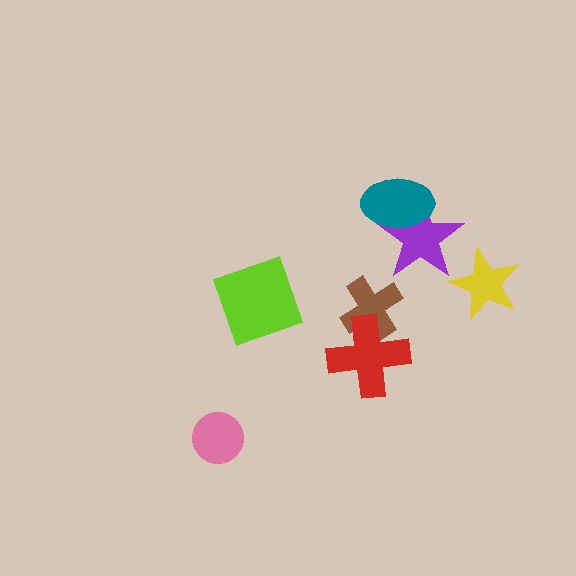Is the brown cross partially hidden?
Yes, it is partially covered by another shape.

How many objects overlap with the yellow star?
0 objects overlap with the yellow star.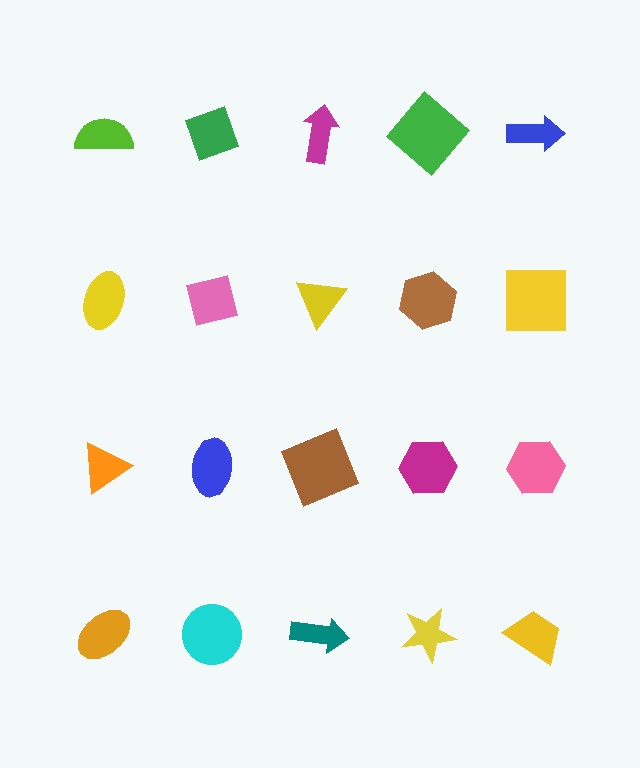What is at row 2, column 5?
A yellow square.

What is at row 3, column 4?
A magenta hexagon.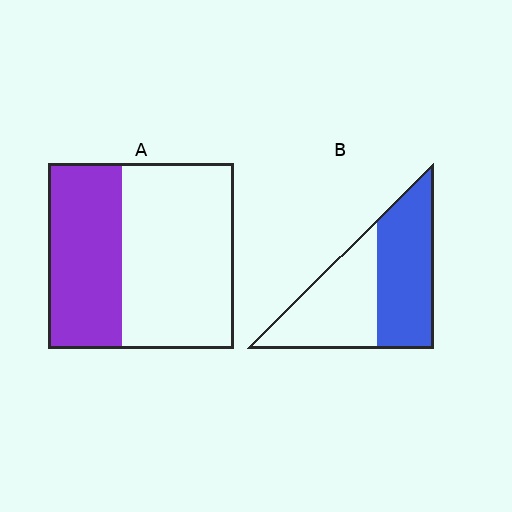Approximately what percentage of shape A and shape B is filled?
A is approximately 40% and B is approximately 50%.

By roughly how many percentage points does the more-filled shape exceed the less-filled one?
By roughly 10 percentage points (B over A).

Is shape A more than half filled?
No.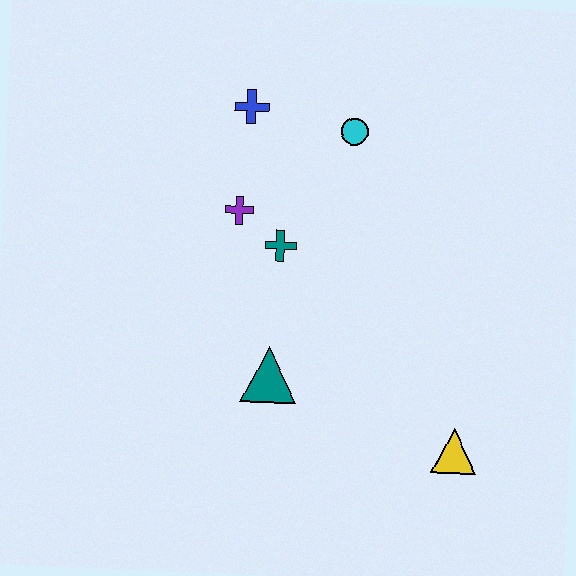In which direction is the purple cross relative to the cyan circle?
The purple cross is to the left of the cyan circle.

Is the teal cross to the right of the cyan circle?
No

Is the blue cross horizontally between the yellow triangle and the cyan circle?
No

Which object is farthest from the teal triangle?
The blue cross is farthest from the teal triangle.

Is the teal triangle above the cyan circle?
No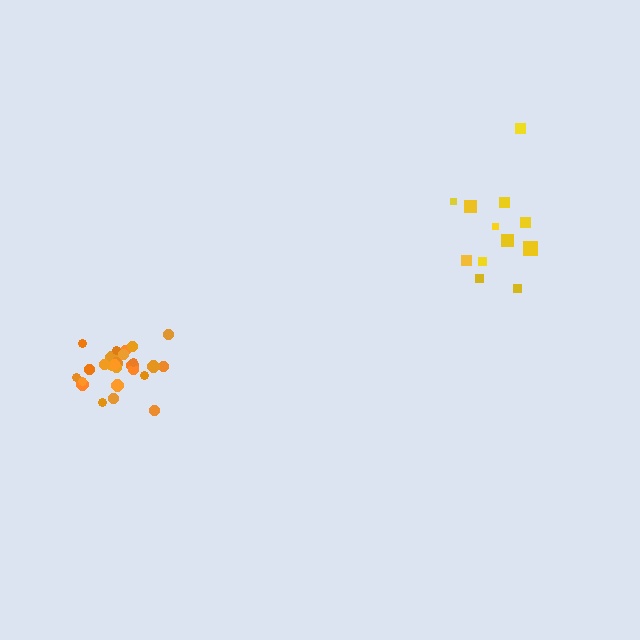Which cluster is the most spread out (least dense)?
Yellow.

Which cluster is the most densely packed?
Orange.